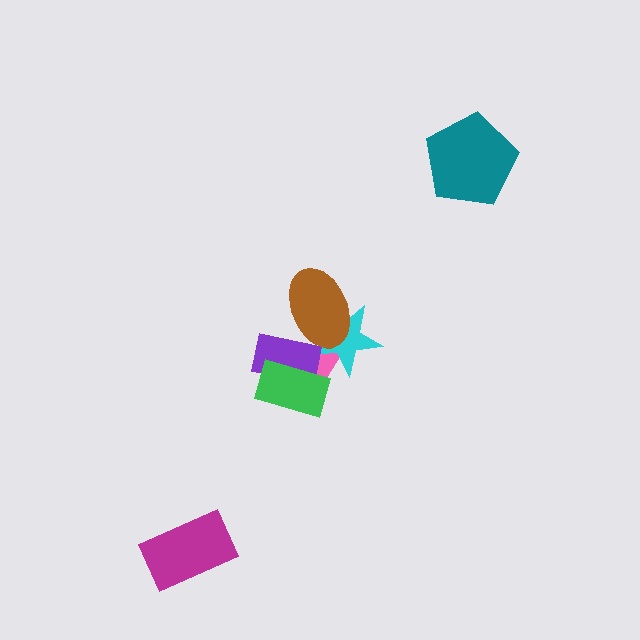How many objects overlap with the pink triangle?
4 objects overlap with the pink triangle.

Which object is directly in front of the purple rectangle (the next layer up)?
The green rectangle is directly in front of the purple rectangle.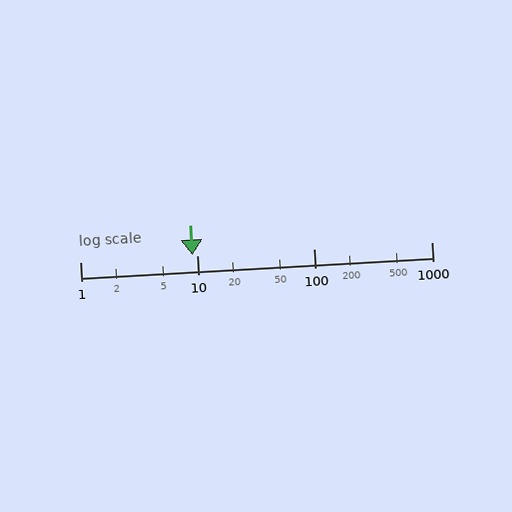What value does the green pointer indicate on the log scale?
The pointer indicates approximately 9.1.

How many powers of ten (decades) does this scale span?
The scale spans 3 decades, from 1 to 1000.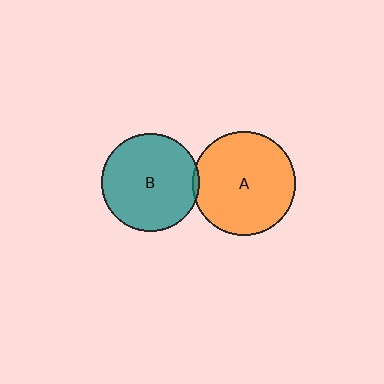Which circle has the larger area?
Circle A (orange).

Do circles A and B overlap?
Yes.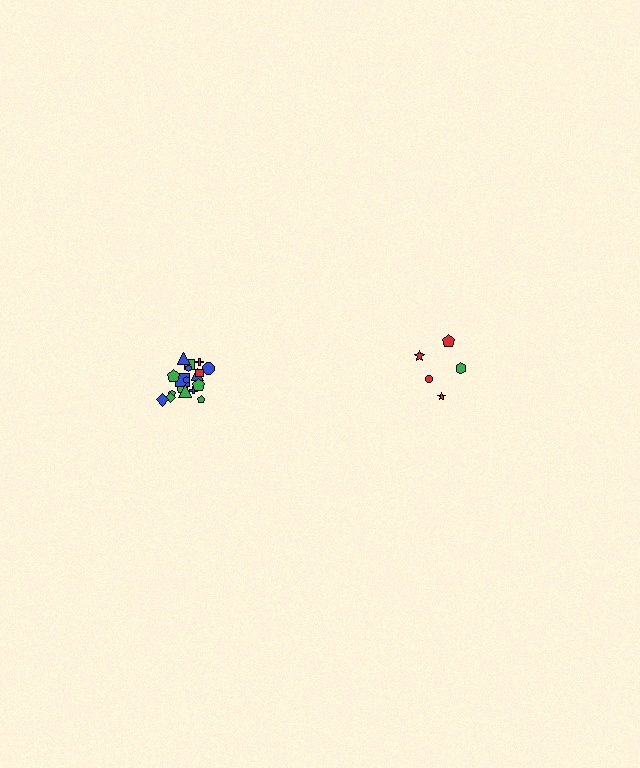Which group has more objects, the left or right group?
The left group.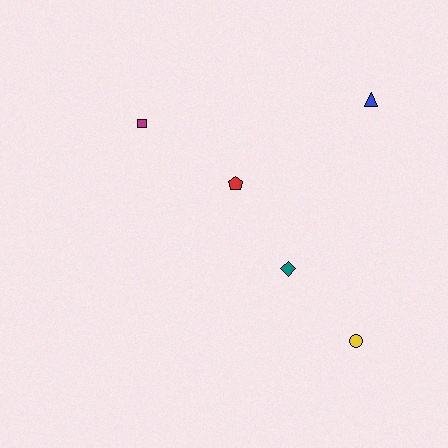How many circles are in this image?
There is 1 circle.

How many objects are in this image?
There are 5 objects.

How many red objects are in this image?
There is 1 red object.